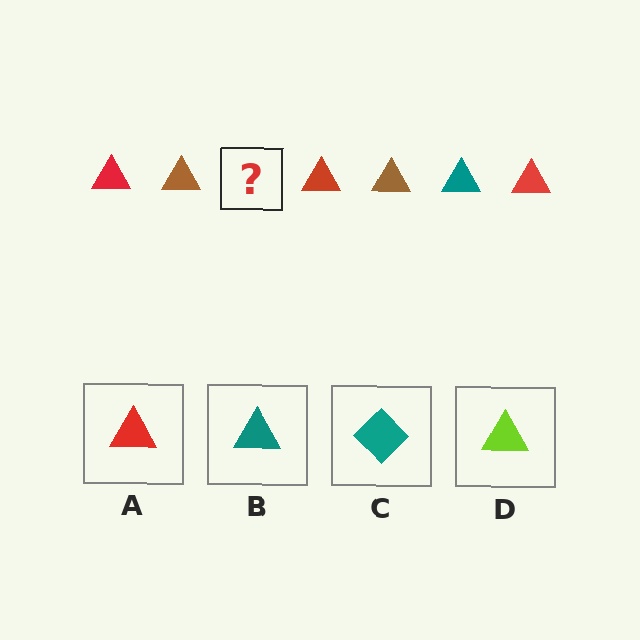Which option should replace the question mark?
Option B.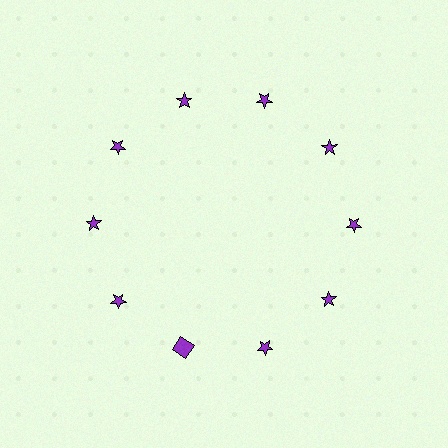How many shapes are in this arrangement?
There are 10 shapes arranged in a ring pattern.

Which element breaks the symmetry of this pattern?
The purple square at roughly the 7 o'clock position breaks the symmetry. All other shapes are purple stars.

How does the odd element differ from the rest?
It has a different shape: square instead of star.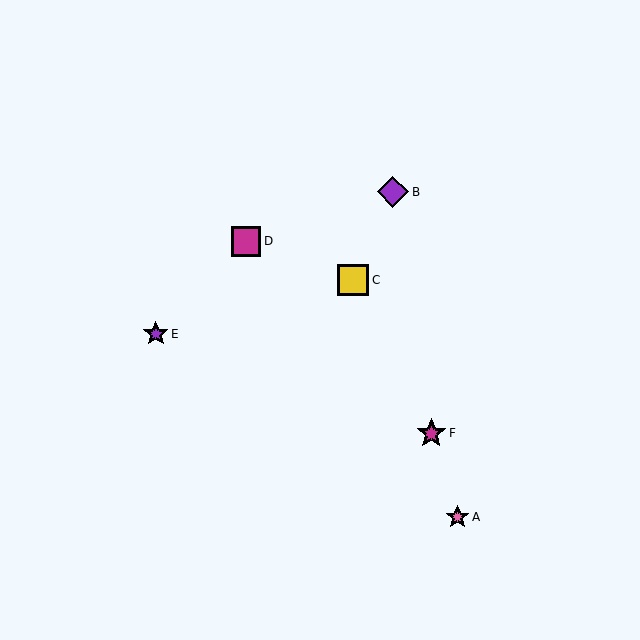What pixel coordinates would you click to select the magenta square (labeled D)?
Click at (246, 241) to select the magenta square D.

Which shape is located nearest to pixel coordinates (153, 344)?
The purple star (labeled E) at (156, 334) is nearest to that location.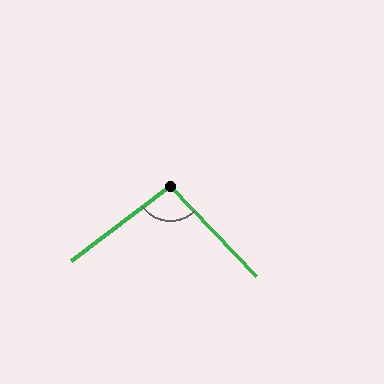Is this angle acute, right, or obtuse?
It is obtuse.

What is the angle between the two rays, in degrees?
Approximately 96 degrees.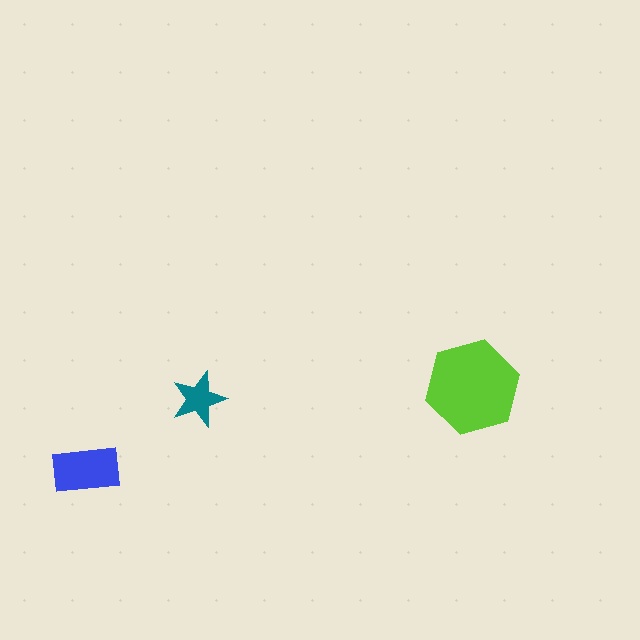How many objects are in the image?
There are 3 objects in the image.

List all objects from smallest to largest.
The teal star, the blue rectangle, the lime hexagon.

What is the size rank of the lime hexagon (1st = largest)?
1st.